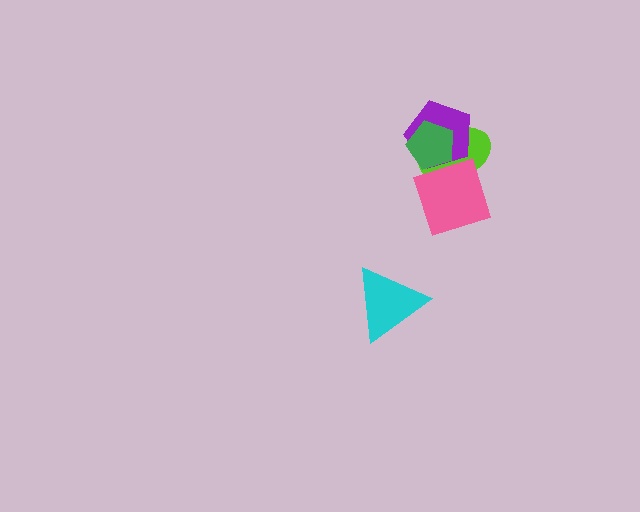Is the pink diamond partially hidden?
Yes, it is partially covered by another shape.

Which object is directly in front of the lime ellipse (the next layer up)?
The pink diamond is directly in front of the lime ellipse.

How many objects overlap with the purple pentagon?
3 objects overlap with the purple pentagon.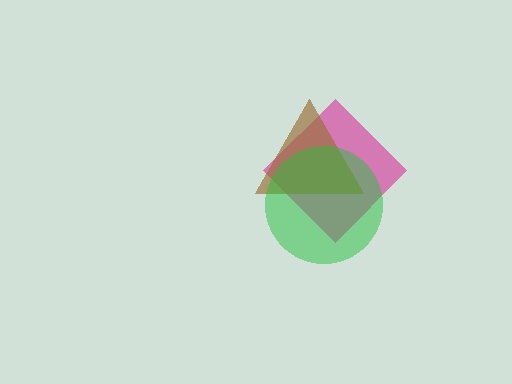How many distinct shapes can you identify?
There are 3 distinct shapes: a magenta diamond, a brown triangle, a green circle.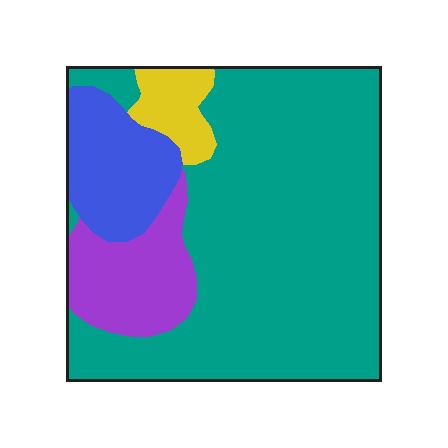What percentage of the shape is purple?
Purple covers roughly 15% of the shape.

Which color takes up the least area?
Yellow, at roughly 5%.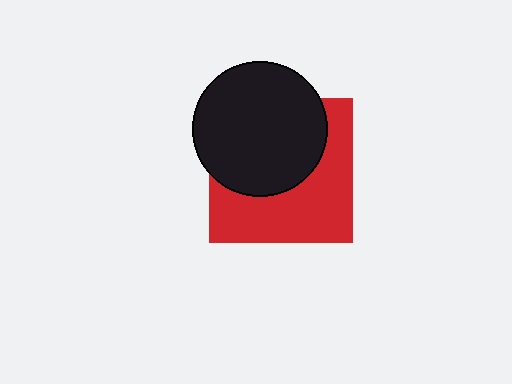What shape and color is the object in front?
The object in front is a black circle.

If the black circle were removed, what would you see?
You would see the complete red square.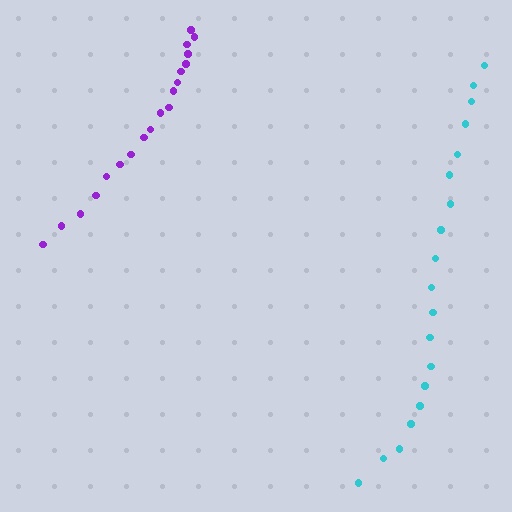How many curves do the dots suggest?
There are 2 distinct paths.